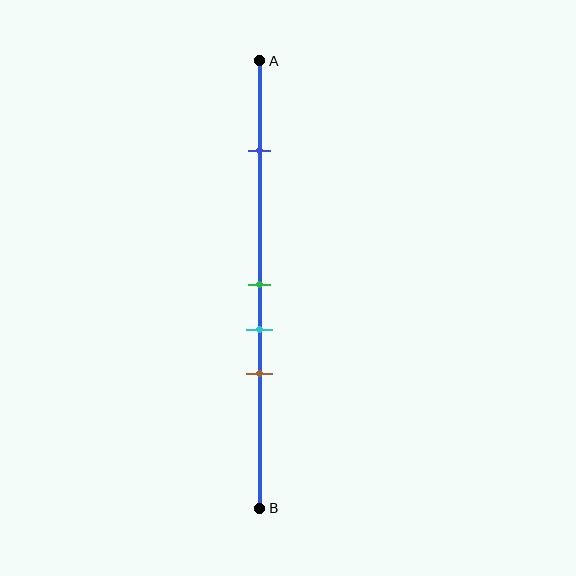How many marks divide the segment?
There are 4 marks dividing the segment.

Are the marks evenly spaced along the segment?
No, the marks are not evenly spaced.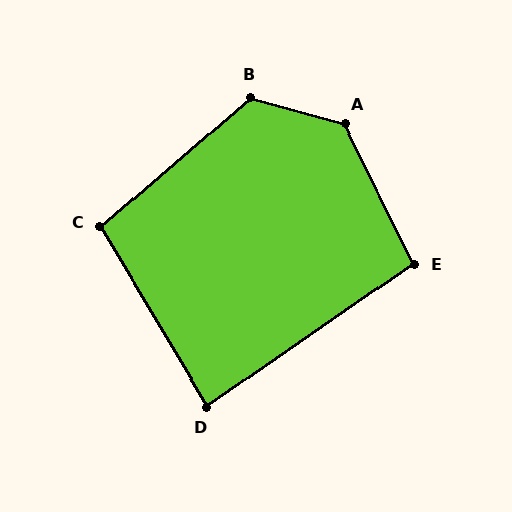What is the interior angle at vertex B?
Approximately 123 degrees (obtuse).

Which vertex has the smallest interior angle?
D, at approximately 86 degrees.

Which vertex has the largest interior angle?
A, at approximately 132 degrees.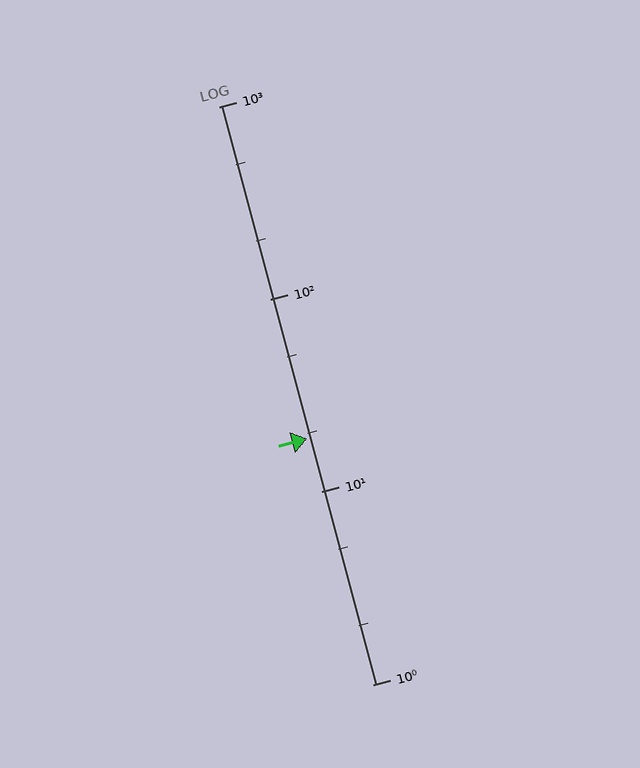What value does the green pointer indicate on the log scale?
The pointer indicates approximately 19.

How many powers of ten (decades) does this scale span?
The scale spans 3 decades, from 1 to 1000.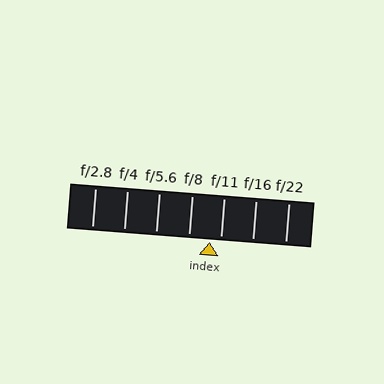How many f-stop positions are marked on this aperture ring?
There are 7 f-stop positions marked.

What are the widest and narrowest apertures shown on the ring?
The widest aperture shown is f/2.8 and the narrowest is f/22.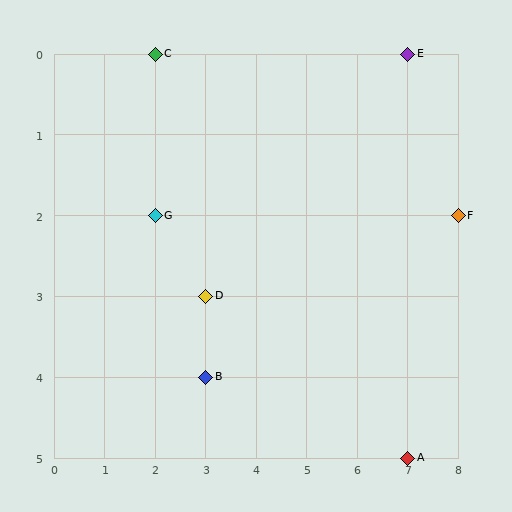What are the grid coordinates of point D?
Point D is at grid coordinates (3, 3).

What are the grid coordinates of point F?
Point F is at grid coordinates (8, 2).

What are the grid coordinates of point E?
Point E is at grid coordinates (7, 0).